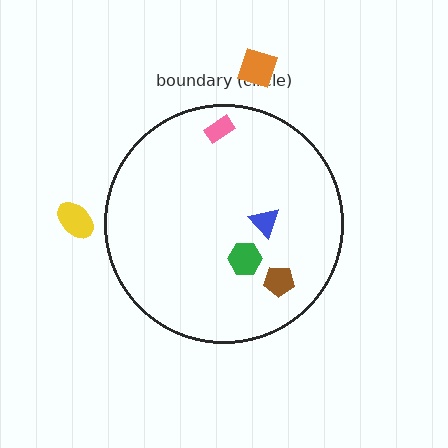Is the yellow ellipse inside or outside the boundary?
Outside.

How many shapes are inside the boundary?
4 inside, 2 outside.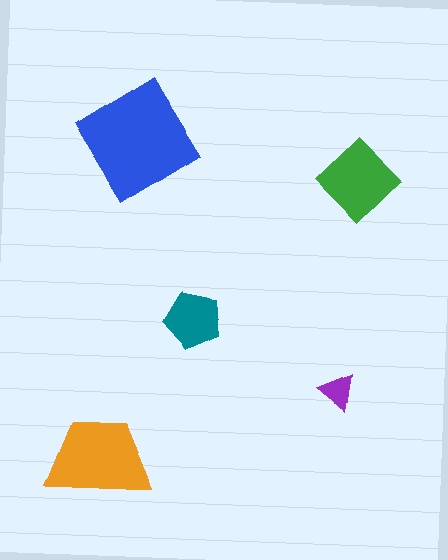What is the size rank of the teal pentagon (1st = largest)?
4th.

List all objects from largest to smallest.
The blue diamond, the orange trapezoid, the green diamond, the teal pentagon, the purple triangle.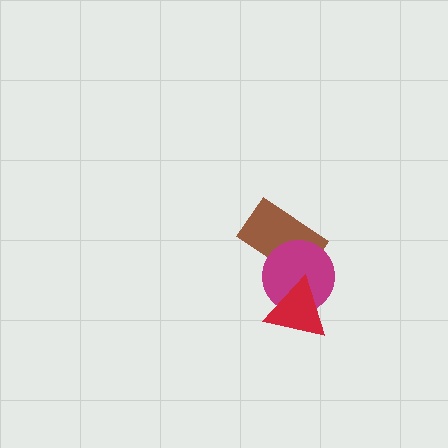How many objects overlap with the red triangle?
1 object overlaps with the red triangle.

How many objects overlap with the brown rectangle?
1 object overlaps with the brown rectangle.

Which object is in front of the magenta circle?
The red triangle is in front of the magenta circle.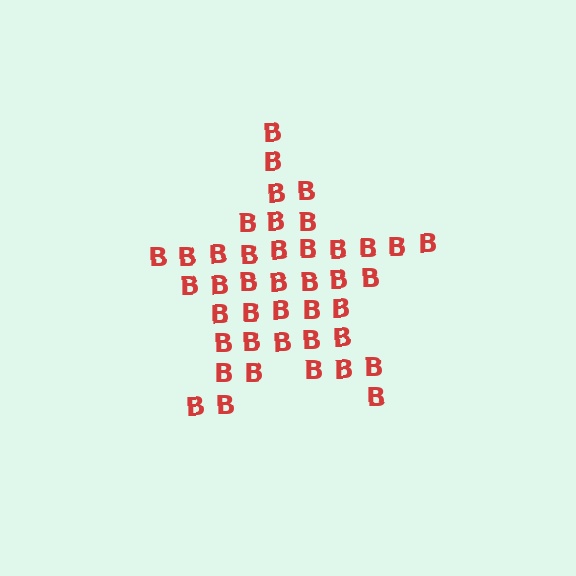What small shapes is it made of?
It is made of small letter B's.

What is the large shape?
The large shape is a star.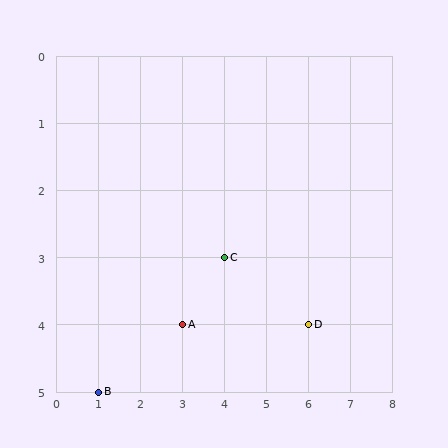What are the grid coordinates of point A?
Point A is at grid coordinates (3, 4).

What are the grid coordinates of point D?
Point D is at grid coordinates (6, 4).